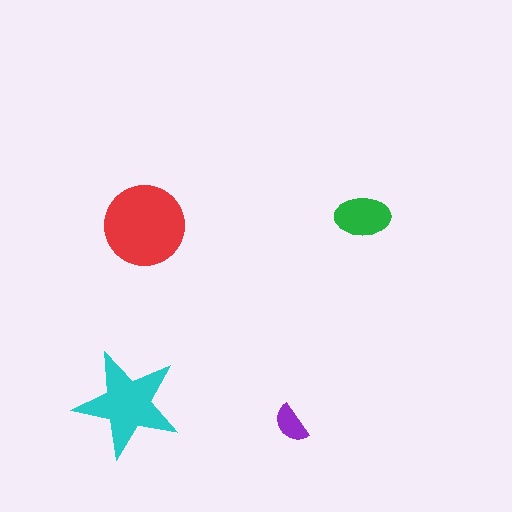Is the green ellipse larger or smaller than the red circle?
Smaller.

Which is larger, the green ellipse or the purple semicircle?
The green ellipse.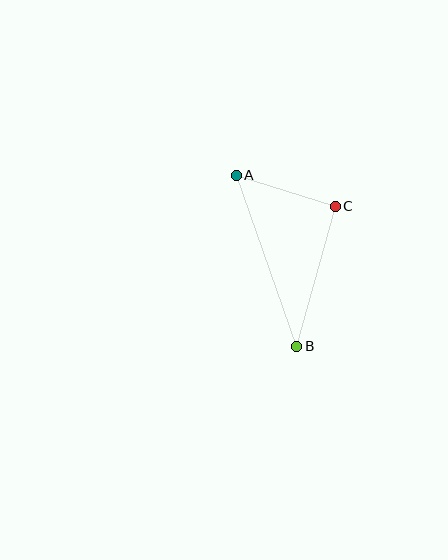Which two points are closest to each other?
Points A and C are closest to each other.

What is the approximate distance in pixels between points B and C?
The distance between B and C is approximately 146 pixels.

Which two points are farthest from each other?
Points A and B are farthest from each other.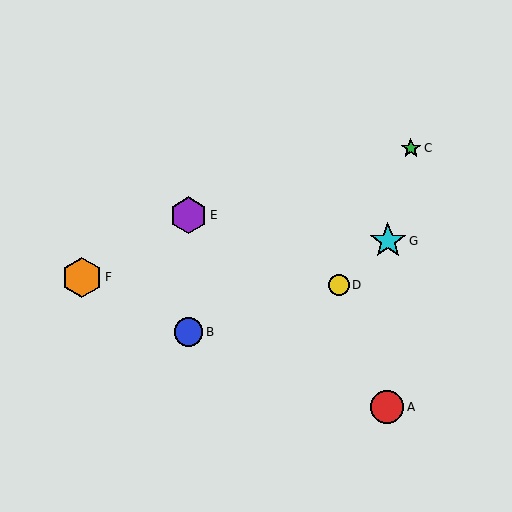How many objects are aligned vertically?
2 objects (B, E) are aligned vertically.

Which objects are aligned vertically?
Objects B, E are aligned vertically.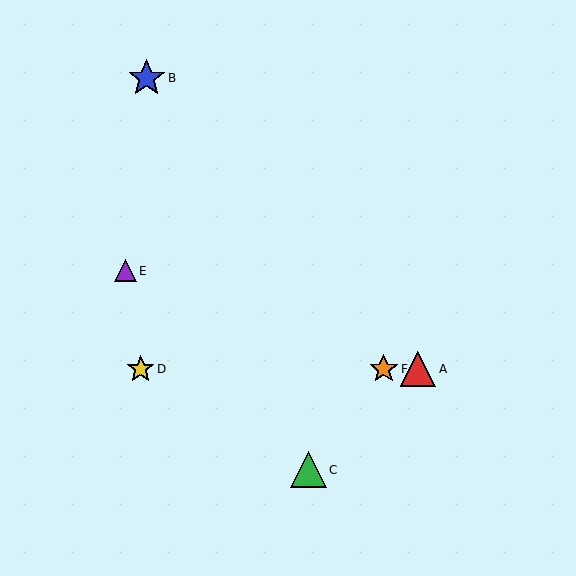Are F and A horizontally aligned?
Yes, both are at y≈369.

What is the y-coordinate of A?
Object A is at y≈369.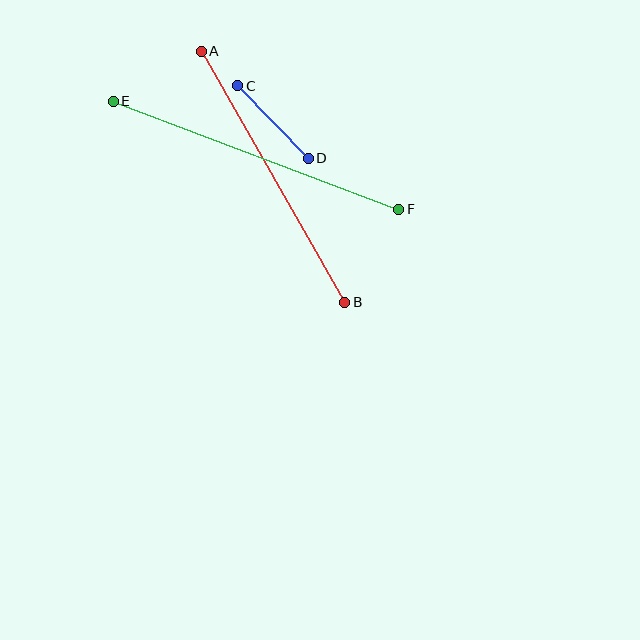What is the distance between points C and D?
The distance is approximately 101 pixels.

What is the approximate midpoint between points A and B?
The midpoint is at approximately (273, 177) pixels.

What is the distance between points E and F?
The distance is approximately 306 pixels.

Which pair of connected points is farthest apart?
Points E and F are farthest apart.